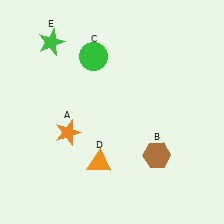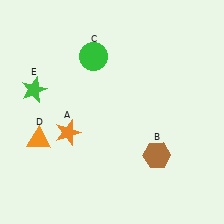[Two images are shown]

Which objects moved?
The objects that moved are: the orange triangle (D), the green star (E).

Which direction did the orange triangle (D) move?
The orange triangle (D) moved left.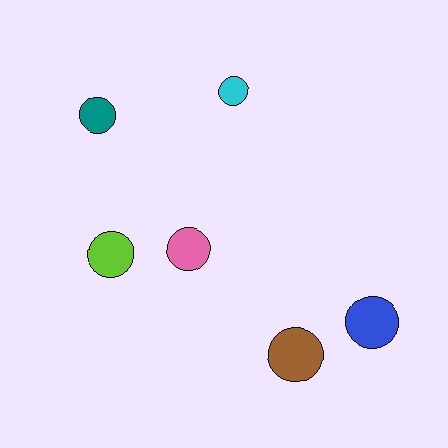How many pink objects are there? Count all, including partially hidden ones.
There is 1 pink object.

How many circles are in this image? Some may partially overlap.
There are 6 circles.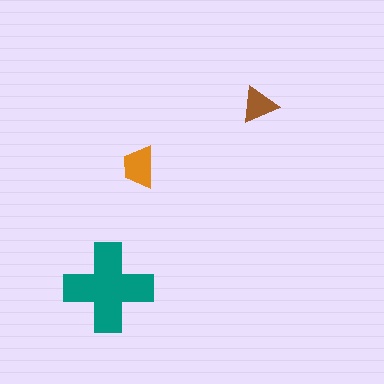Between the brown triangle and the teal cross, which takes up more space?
The teal cross.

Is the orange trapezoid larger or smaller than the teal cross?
Smaller.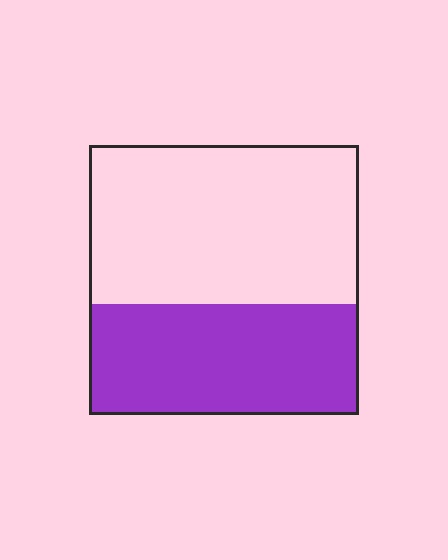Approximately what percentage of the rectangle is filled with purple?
Approximately 40%.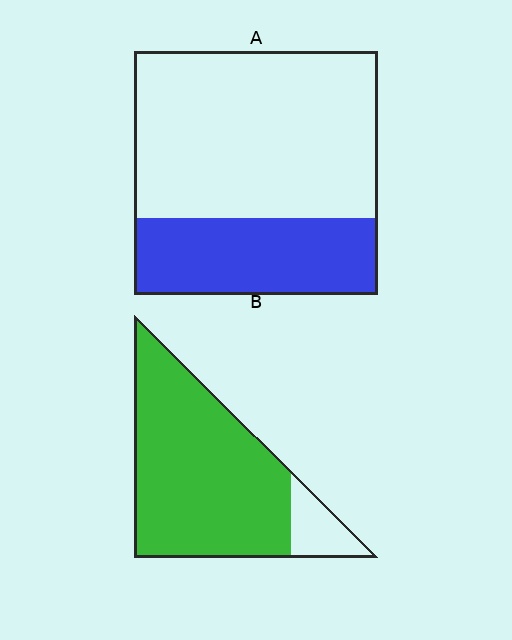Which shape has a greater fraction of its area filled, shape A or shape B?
Shape B.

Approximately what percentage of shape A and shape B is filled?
A is approximately 30% and B is approximately 85%.